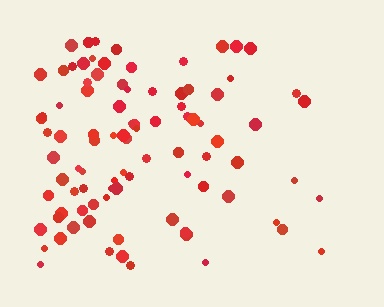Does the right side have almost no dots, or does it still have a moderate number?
Still a moderate number, just noticeably fewer than the left.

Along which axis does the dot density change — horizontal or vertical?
Horizontal.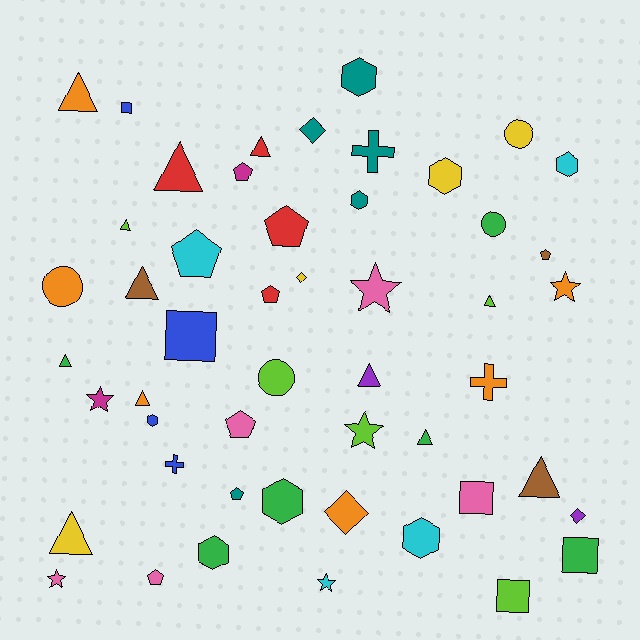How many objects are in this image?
There are 50 objects.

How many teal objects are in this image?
There are 5 teal objects.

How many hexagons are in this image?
There are 8 hexagons.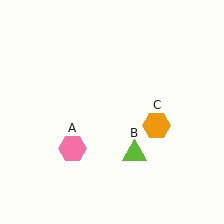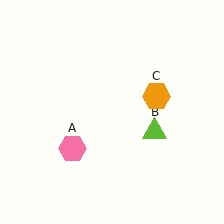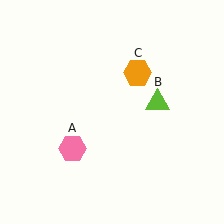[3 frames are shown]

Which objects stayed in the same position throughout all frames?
Pink hexagon (object A) remained stationary.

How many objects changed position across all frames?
2 objects changed position: lime triangle (object B), orange hexagon (object C).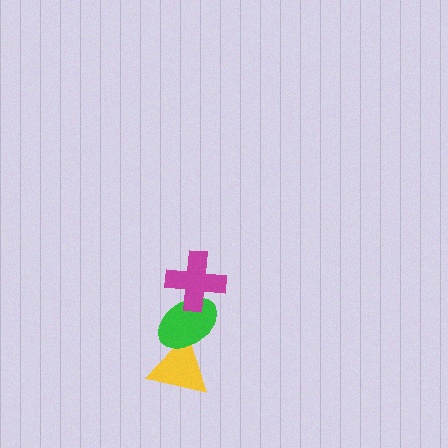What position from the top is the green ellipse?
The green ellipse is 2nd from the top.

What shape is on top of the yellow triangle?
The green ellipse is on top of the yellow triangle.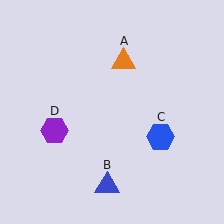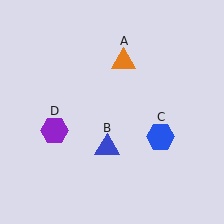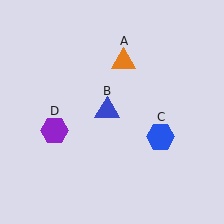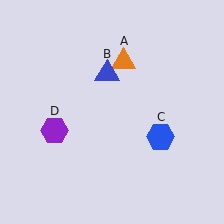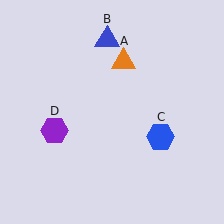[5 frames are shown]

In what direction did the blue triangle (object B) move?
The blue triangle (object B) moved up.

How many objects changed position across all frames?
1 object changed position: blue triangle (object B).